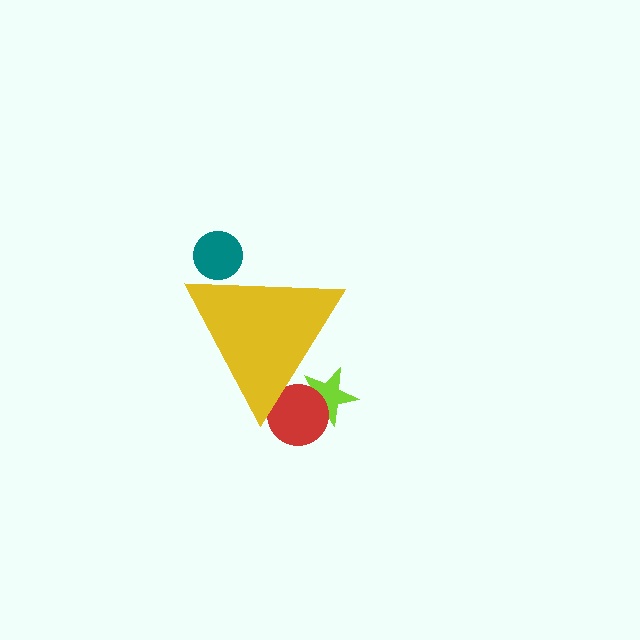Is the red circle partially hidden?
Yes, the red circle is partially hidden behind the yellow triangle.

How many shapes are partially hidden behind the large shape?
3 shapes are partially hidden.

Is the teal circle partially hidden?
Yes, the teal circle is partially hidden behind the yellow triangle.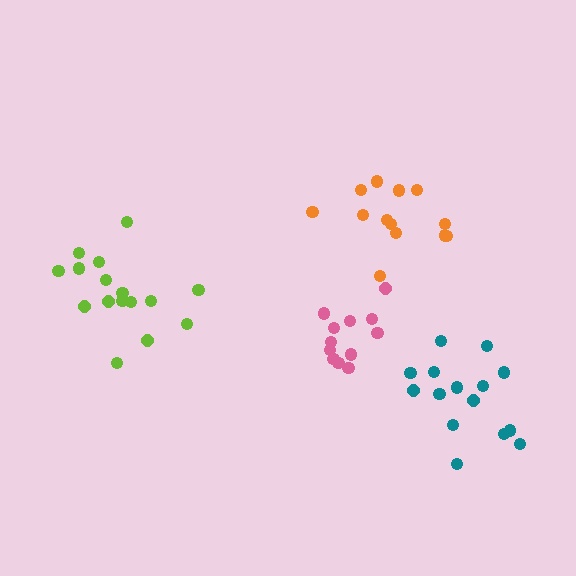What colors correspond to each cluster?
The clusters are colored: orange, pink, lime, teal.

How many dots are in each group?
Group 1: 13 dots, Group 2: 12 dots, Group 3: 16 dots, Group 4: 15 dots (56 total).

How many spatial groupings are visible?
There are 4 spatial groupings.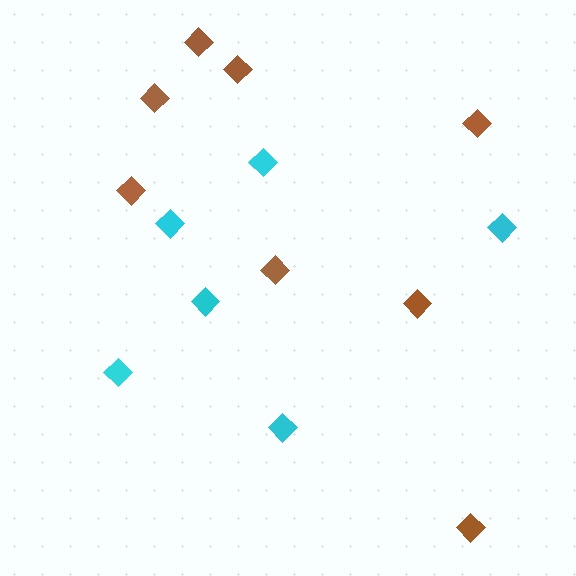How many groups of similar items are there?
There are 2 groups: one group of brown diamonds (8) and one group of cyan diamonds (6).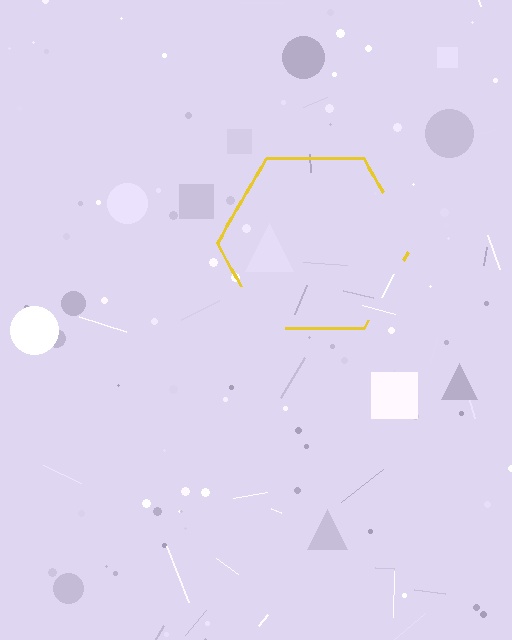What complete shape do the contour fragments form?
The contour fragments form a hexagon.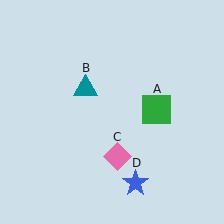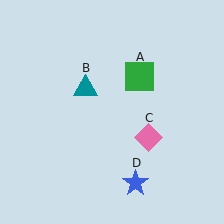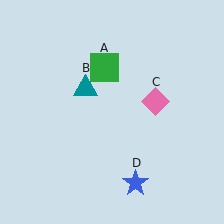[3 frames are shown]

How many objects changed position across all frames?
2 objects changed position: green square (object A), pink diamond (object C).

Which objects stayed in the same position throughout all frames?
Teal triangle (object B) and blue star (object D) remained stationary.